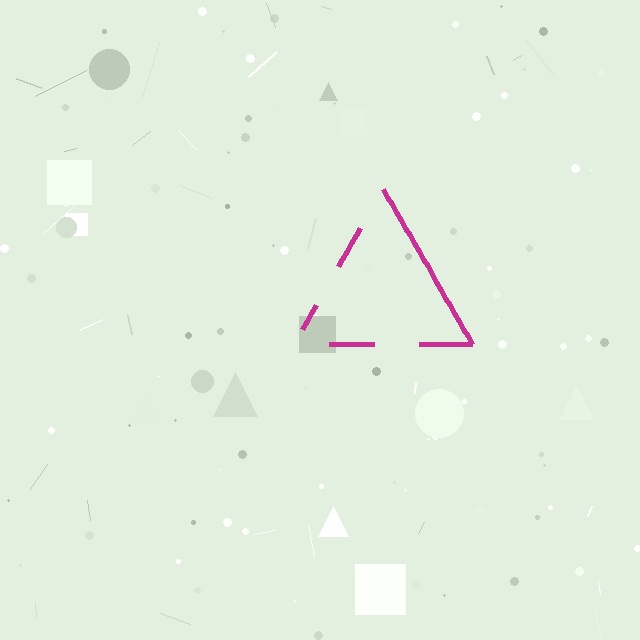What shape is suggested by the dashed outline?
The dashed outline suggests a triangle.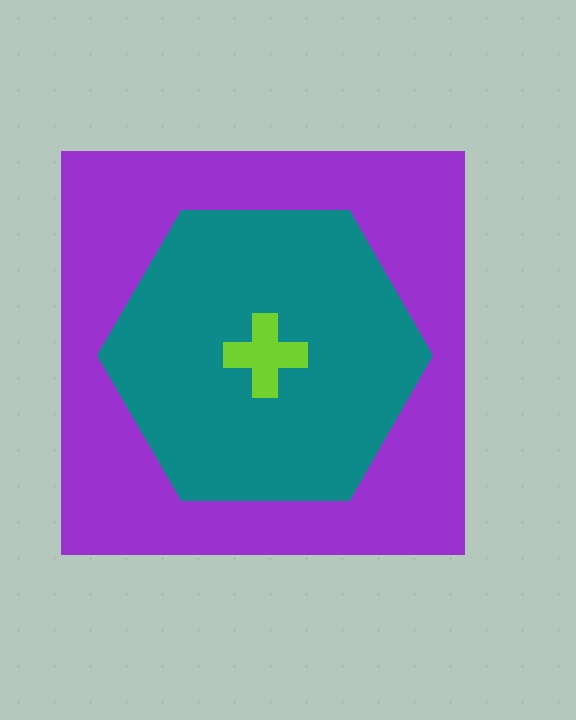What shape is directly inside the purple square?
The teal hexagon.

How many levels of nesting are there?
3.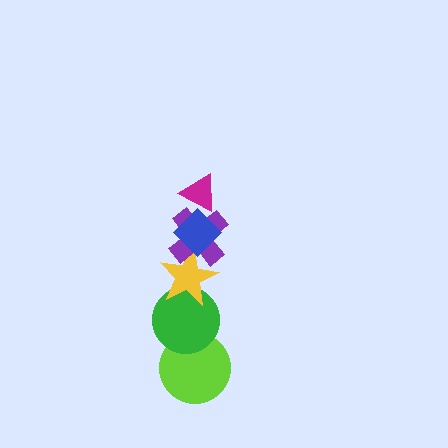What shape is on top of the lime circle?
The green circle is on top of the lime circle.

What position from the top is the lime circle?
The lime circle is 6th from the top.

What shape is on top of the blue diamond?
The magenta triangle is on top of the blue diamond.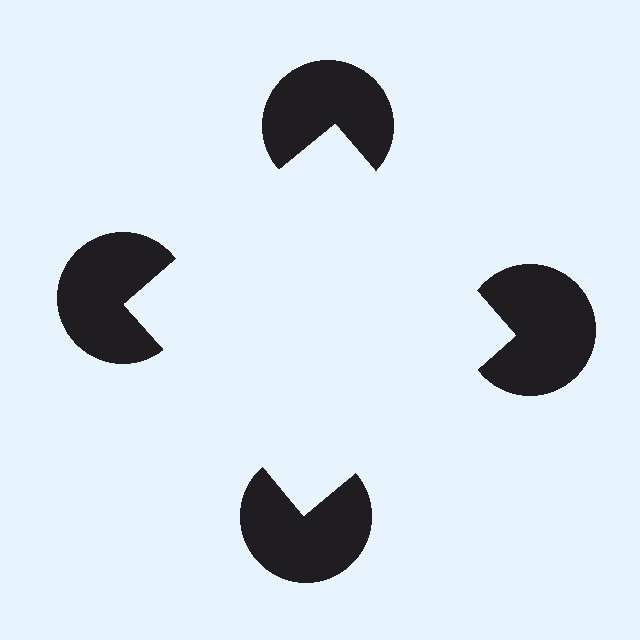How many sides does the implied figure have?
4 sides.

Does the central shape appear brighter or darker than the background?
It typically appears slightly brighter than the background, even though no actual brightness change is drawn.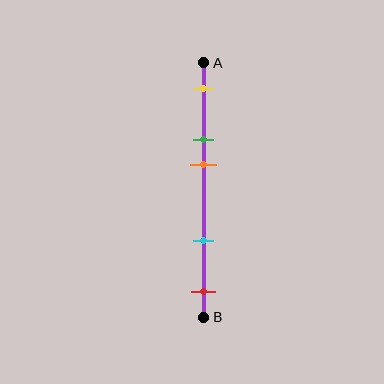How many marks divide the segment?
There are 5 marks dividing the segment.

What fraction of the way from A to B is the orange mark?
The orange mark is approximately 40% (0.4) of the way from A to B.